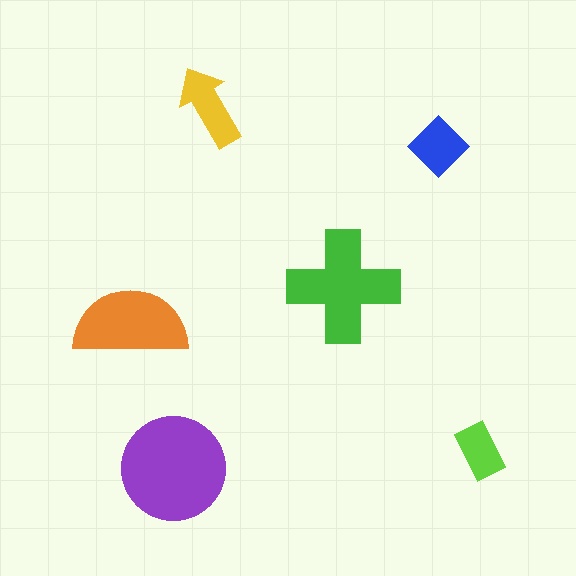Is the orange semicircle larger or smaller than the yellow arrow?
Larger.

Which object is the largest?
The purple circle.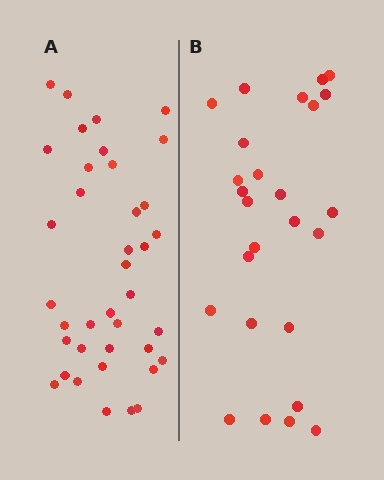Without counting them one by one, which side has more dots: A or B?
Region A (the left region) has more dots.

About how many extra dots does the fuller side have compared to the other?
Region A has roughly 12 or so more dots than region B.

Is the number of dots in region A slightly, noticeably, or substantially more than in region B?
Region A has substantially more. The ratio is roughly 1.5 to 1.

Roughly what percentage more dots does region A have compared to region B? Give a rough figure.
About 45% more.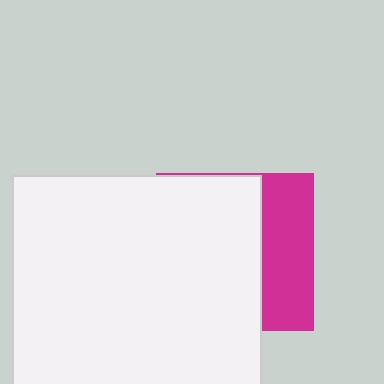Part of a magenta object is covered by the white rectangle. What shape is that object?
It is a square.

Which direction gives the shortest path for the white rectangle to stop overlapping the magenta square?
Moving left gives the shortest separation.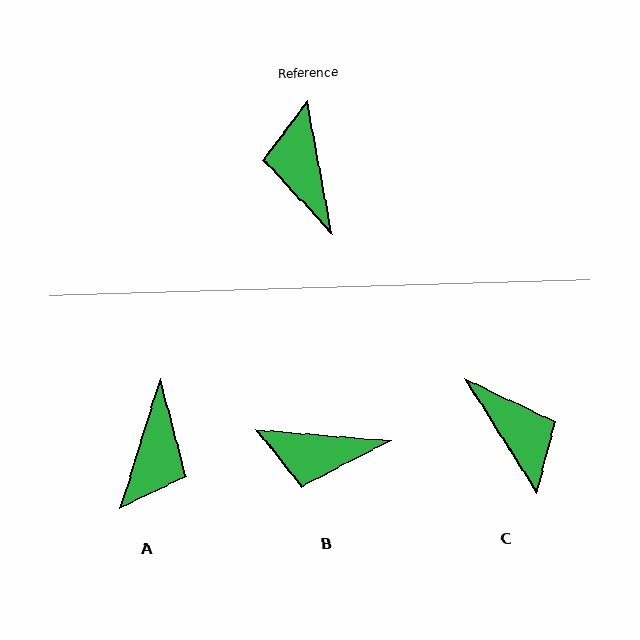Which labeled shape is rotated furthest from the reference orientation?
C, about 158 degrees away.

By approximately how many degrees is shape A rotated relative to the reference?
Approximately 152 degrees counter-clockwise.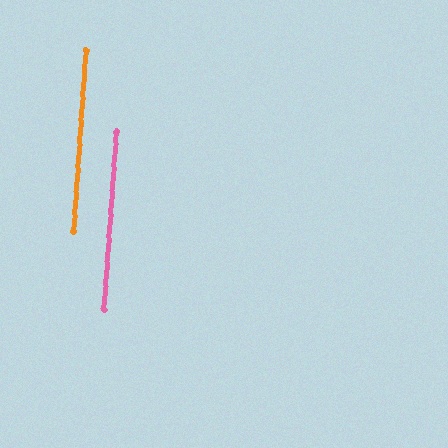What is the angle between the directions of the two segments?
Approximately 0 degrees.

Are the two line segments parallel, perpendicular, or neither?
Parallel — their directions differ by only 0.1°.